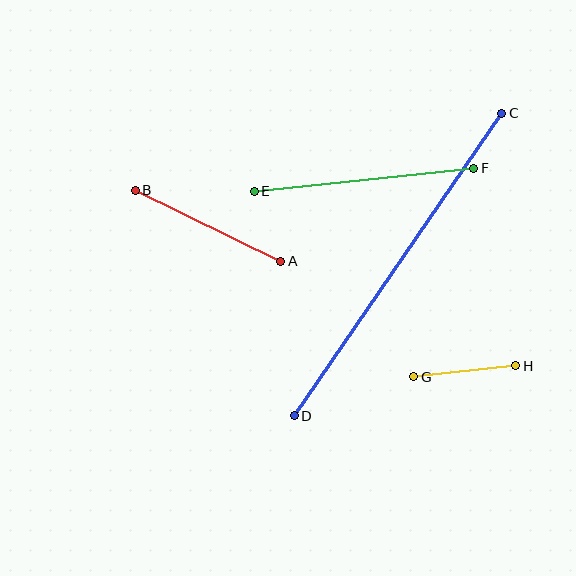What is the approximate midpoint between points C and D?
The midpoint is at approximately (398, 264) pixels.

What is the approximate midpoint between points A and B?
The midpoint is at approximately (208, 226) pixels.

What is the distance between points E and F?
The distance is approximately 221 pixels.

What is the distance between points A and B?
The distance is approximately 162 pixels.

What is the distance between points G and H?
The distance is approximately 103 pixels.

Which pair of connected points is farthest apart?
Points C and D are farthest apart.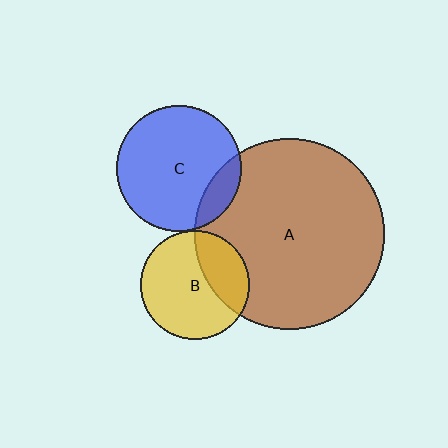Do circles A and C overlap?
Yes.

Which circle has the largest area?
Circle A (brown).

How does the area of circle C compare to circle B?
Approximately 1.3 times.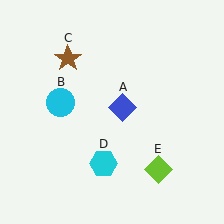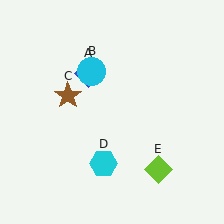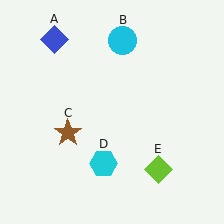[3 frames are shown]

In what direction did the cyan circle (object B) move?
The cyan circle (object B) moved up and to the right.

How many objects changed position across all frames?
3 objects changed position: blue diamond (object A), cyan circle (object B), brown star (object C).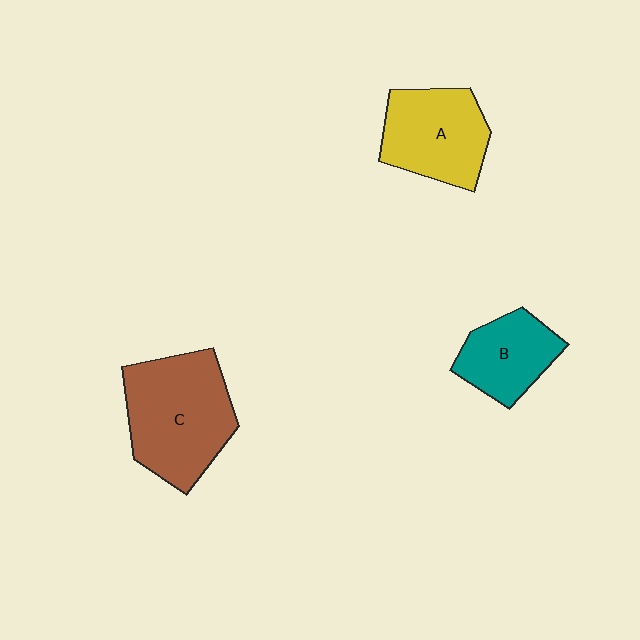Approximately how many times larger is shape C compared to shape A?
Approximately 1.3 times.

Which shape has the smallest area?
Shape B (teal).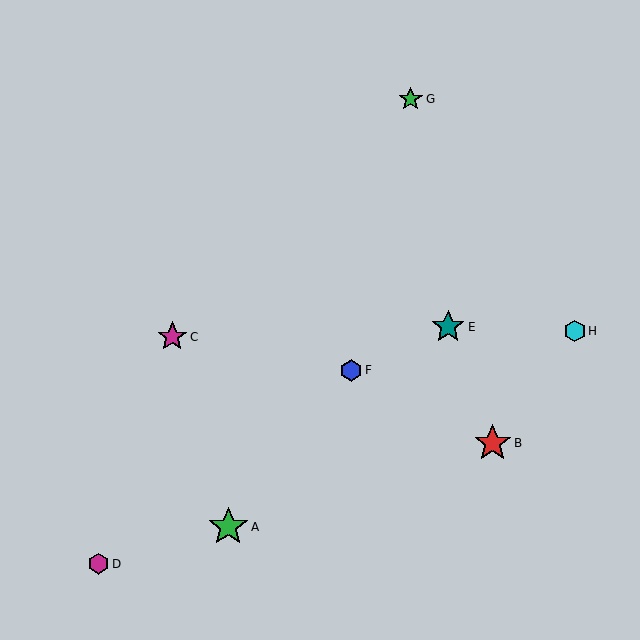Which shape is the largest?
The green star (labeled A) is the largest.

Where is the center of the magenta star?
The center of the magenta star is at (172, 337).